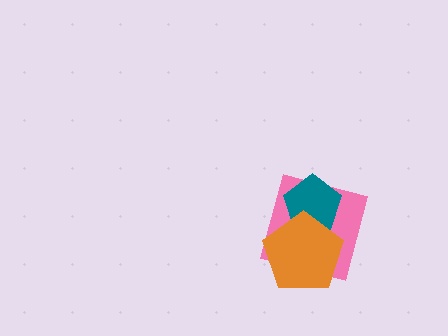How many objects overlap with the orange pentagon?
2 objects overlap with the orange pentagon.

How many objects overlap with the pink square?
2 objects overlap with the pink square.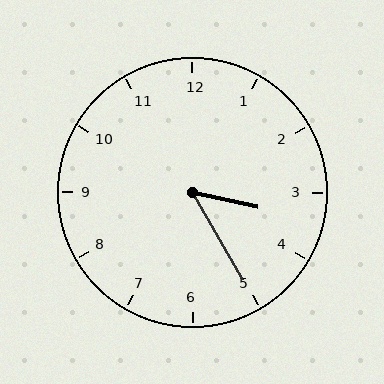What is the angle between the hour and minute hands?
Approximately 48 degrees.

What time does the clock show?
3:25.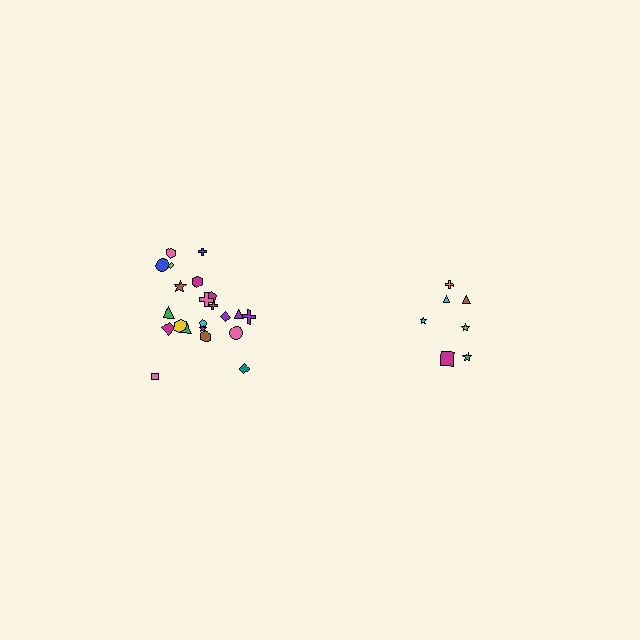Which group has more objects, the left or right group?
The left group.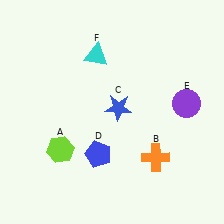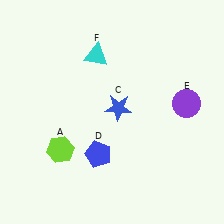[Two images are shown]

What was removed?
The orange cross (B) was removed in Image 2.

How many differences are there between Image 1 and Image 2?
There is 1 difference between the two images.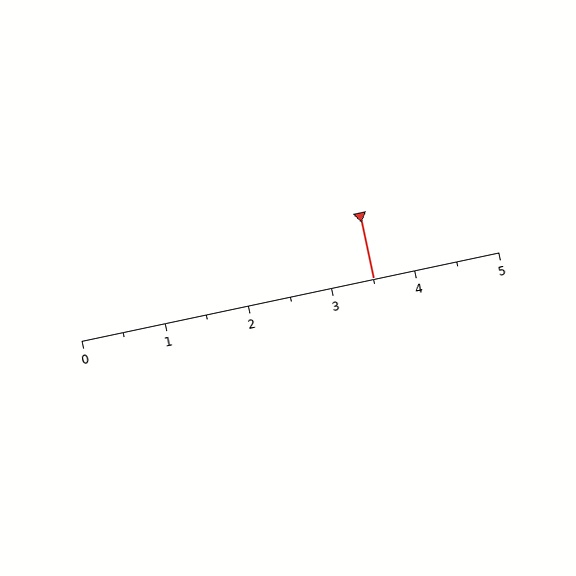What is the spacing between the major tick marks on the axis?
The major ticks are spaced 1 apart.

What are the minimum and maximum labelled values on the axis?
The axis runs from 0 to 5.